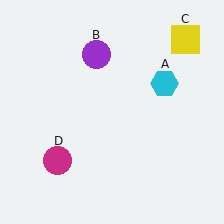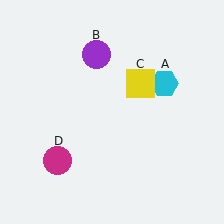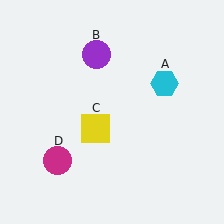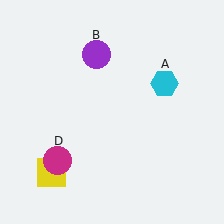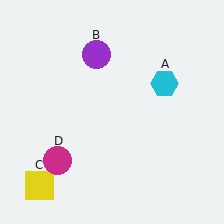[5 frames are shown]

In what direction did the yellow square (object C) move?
The yellow square (object C) moved down and to the left.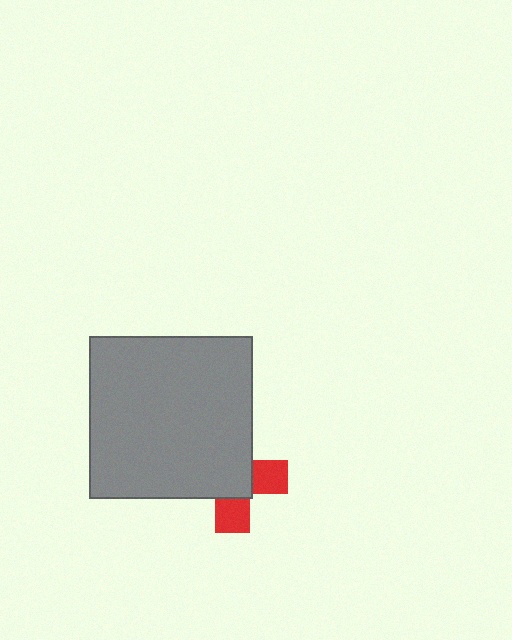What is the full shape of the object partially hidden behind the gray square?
The partially hidden object is a red cross.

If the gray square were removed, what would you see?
You would see the complete red cross.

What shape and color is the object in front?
The object in front is a gray square.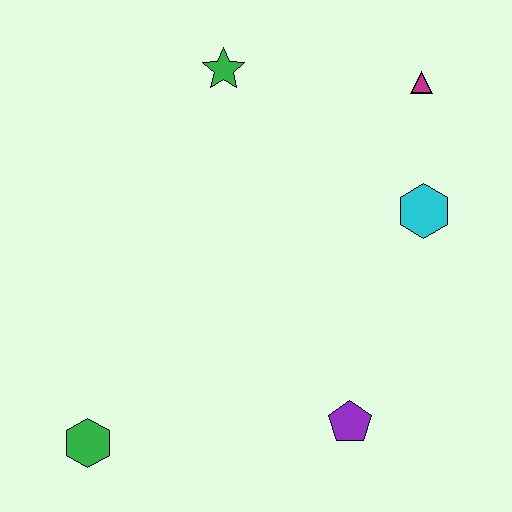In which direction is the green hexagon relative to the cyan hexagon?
The green hexagon is to the left of the cyan hexagon.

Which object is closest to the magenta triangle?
The cyan hexagon is closest to the magenta triangle.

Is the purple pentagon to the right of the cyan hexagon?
No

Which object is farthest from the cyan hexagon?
The green hexagon is farthest from the cyan hexagon.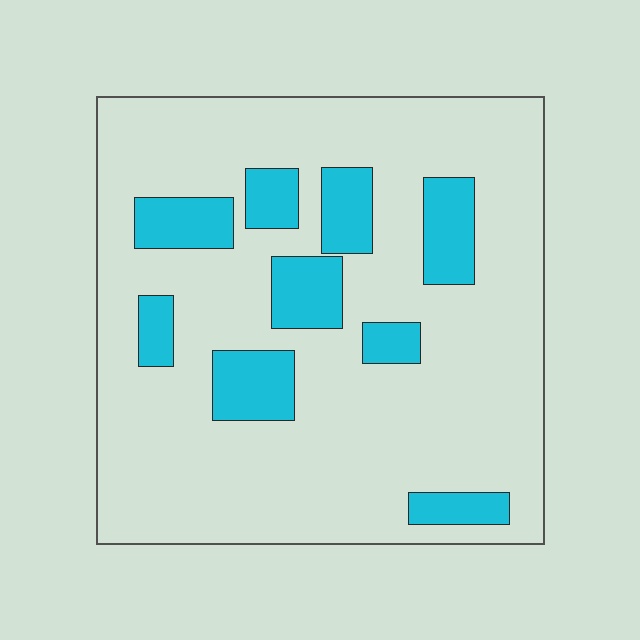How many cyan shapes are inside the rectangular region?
9.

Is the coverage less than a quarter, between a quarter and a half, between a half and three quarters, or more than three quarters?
Less than a quarter.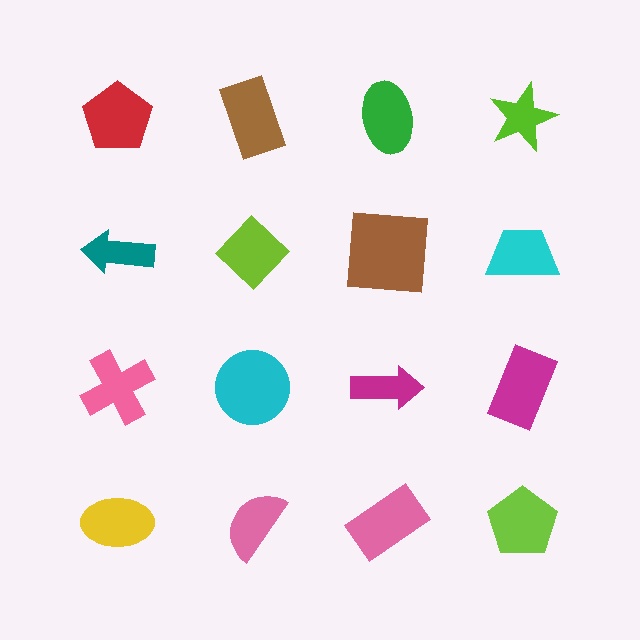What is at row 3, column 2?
A cyan circle.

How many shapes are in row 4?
4 shapes.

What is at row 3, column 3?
A magenta arrow.